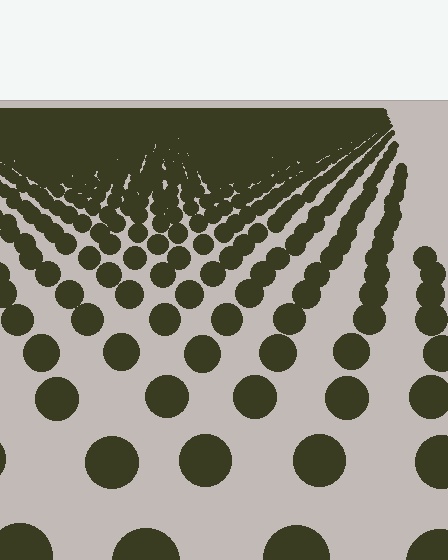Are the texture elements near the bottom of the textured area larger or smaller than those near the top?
Larger. Near the bottom, elements are closer to the viewer and appear at a bigger on-screen size.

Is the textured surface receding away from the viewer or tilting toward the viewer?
The surface is receding away from the viewer. Texture elements get smaller and denser toward the top.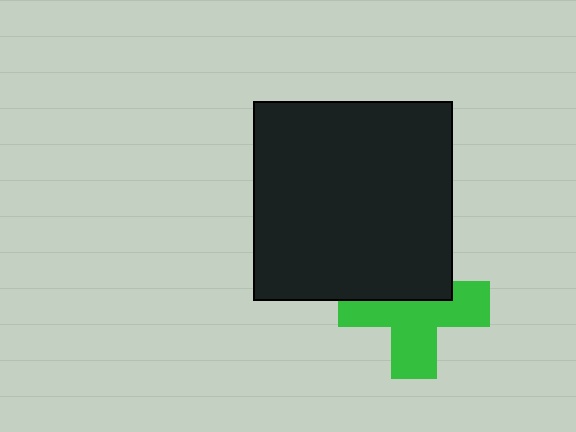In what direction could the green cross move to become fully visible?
The green cross could move down. That would shift it out from behind the black square entirely.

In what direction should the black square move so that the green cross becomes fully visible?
The black square should move up. That is the shortest direction to clear the overlap and leave the green cross fully visible.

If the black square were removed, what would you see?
You would see the complete green cross.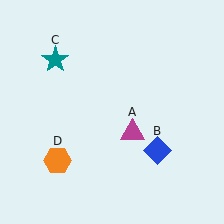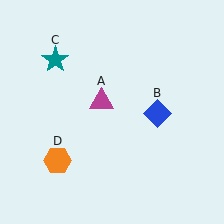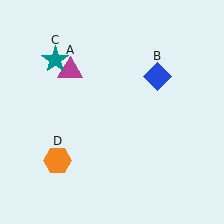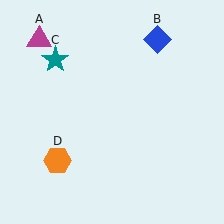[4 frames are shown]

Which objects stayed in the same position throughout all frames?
Teal star (object C) and orange hexagon (object D) remained stationary.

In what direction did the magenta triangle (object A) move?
The magenta triangle (object A) moved up and to the left.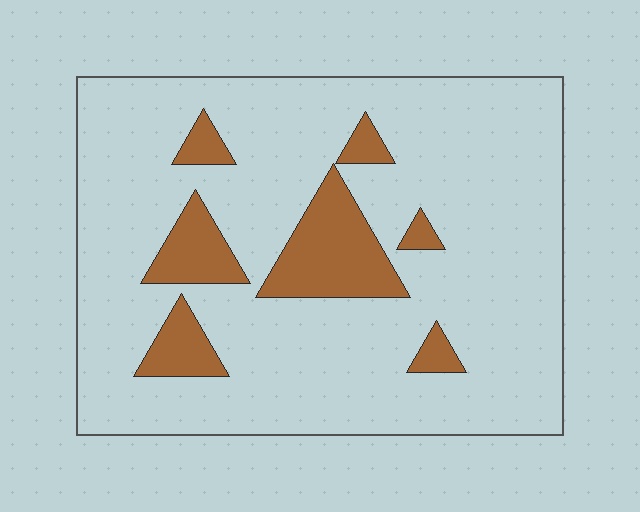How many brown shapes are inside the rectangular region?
7.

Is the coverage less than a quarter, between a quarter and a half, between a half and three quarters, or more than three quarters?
Less than a quarter.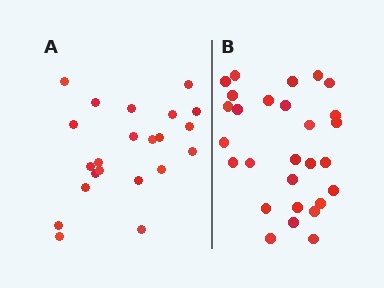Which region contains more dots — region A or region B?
Region B (the right region) has more dots.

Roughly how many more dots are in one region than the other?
Region B has about 6 more dots than region A.